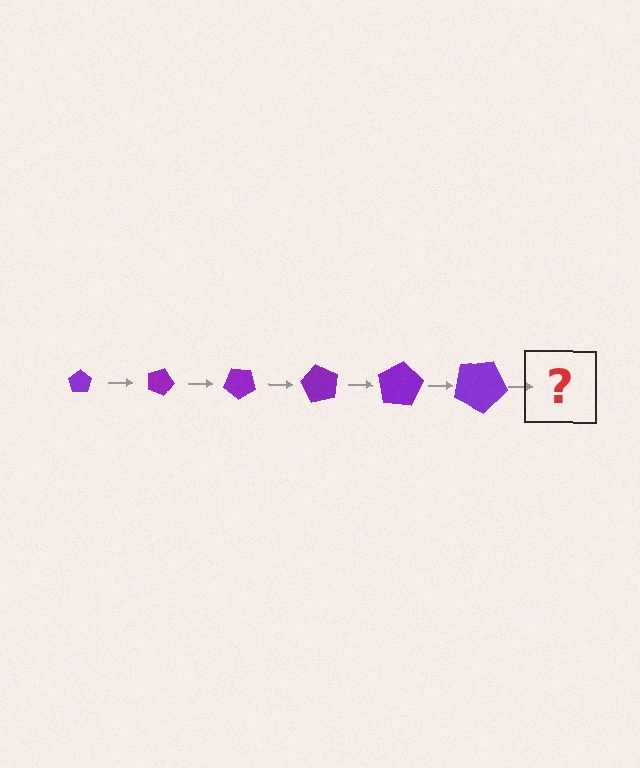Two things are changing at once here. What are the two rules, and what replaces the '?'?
The two rules are that the pentagon grows larger each step and it rotates 20 degrees each step. The '?' should be a pentagon, larger than the previous one and rotated 120 degrees from the start.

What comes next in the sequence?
The next element should be a pentagon, larger than the previous one and rotated 120 degrees from the start.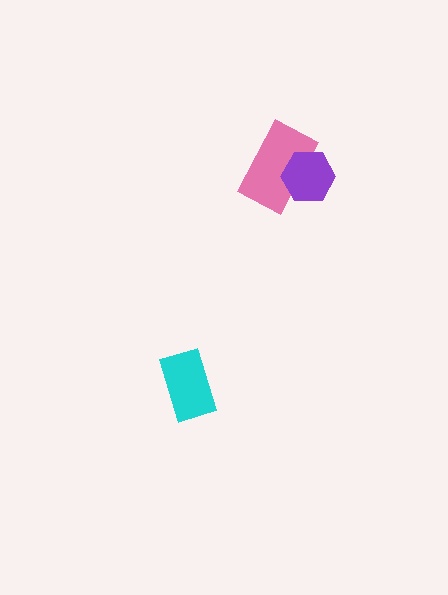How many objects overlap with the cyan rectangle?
0 objects overlap with the cyan rectangle.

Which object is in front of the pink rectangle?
The purple hexagon is in front of the pink rectangle.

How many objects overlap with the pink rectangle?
1 object overlaps with the pink rectangle.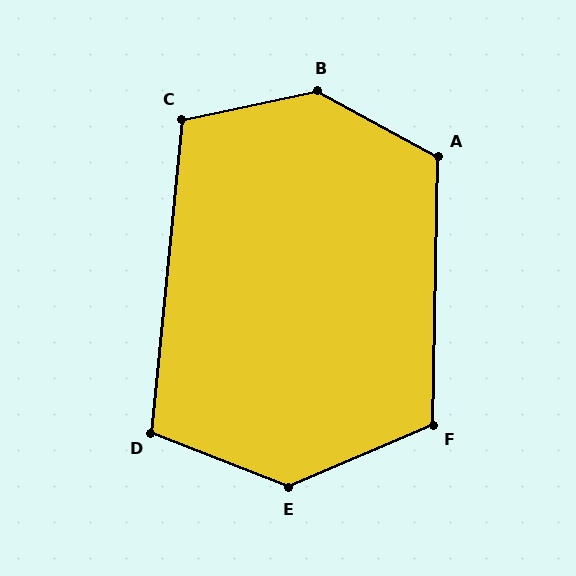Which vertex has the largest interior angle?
B, at approximately 139 degrees.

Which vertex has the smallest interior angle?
D, at approximately 106 degrees.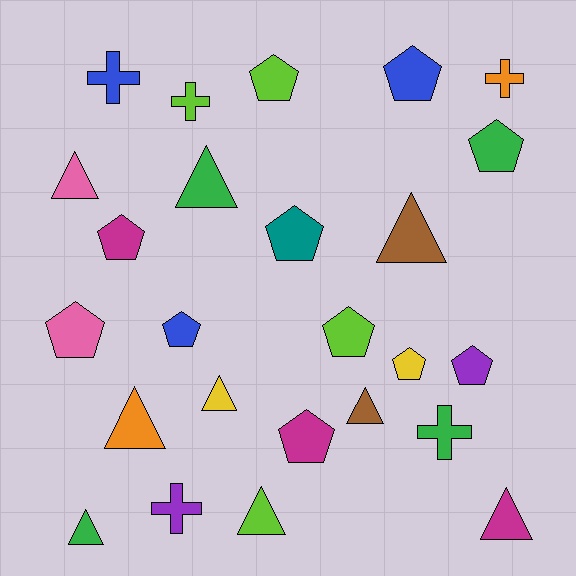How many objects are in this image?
There are 25 objects.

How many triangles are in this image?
There are 9 triangles.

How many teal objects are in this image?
There is 1 teal object.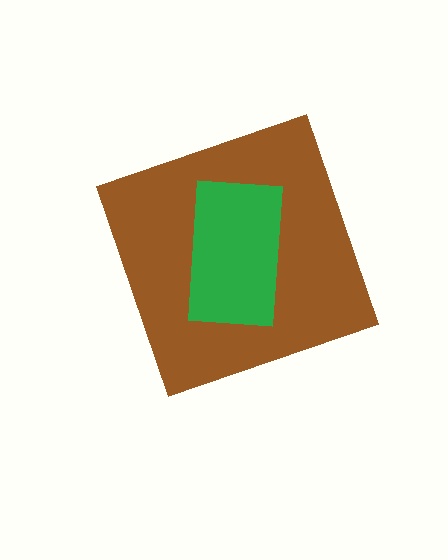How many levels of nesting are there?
2.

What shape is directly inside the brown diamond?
The green rectangle.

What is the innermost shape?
The green rectangle.